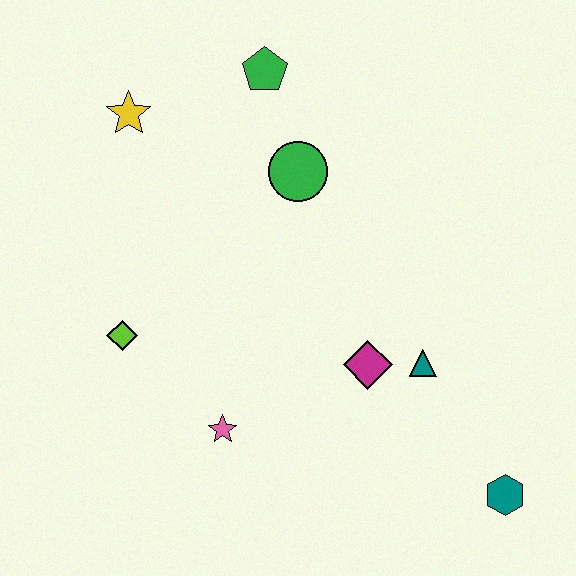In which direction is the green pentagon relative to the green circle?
The green pentagon is above the green circle.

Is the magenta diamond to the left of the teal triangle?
Yes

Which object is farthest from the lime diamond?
The teal hexagon is farthest from the lime diamond.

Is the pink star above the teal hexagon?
Yes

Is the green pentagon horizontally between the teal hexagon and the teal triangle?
No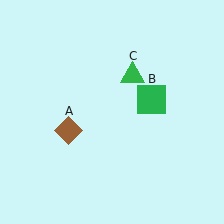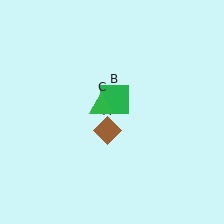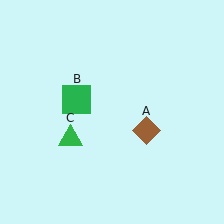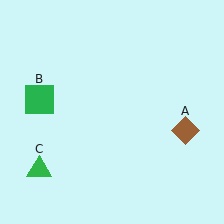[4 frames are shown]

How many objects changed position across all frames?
3 objects changed position: brown diamond (object A), green square (object B), green triangle (object C).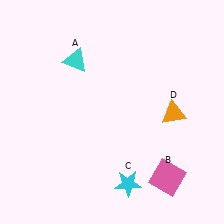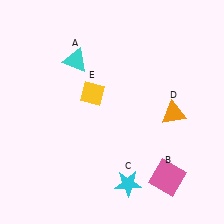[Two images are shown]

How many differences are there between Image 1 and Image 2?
There is 1 difference between the two images.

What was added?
A yellow diamond (E) was added in Image 2.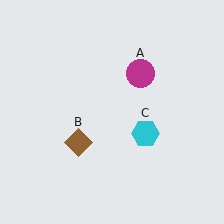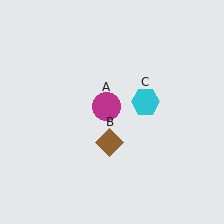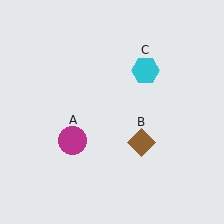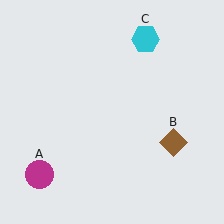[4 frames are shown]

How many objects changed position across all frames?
3 objects changed position: magenta circle (object A), brown diamond (object B), cyan hexagon (object C).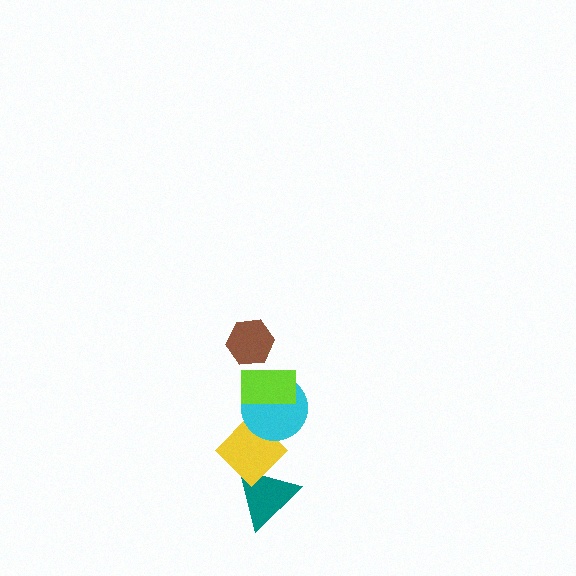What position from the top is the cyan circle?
The cyan circle is 3rd from the top.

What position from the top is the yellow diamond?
The yellow diamond is 4th from the top.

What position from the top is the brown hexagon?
The brown hexagon is 1st from the top.